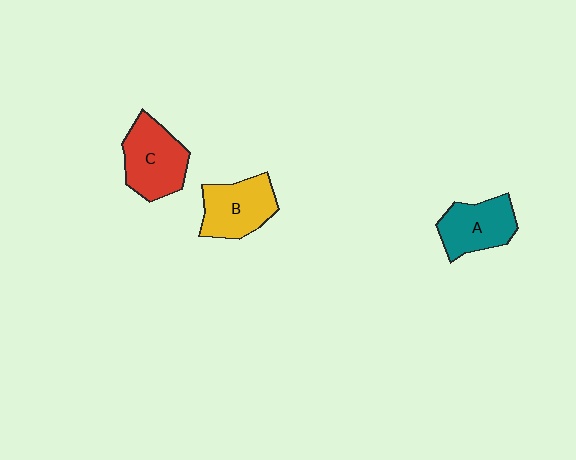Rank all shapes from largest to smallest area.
From largest to smallest: C (red), B (yellow), A (teal).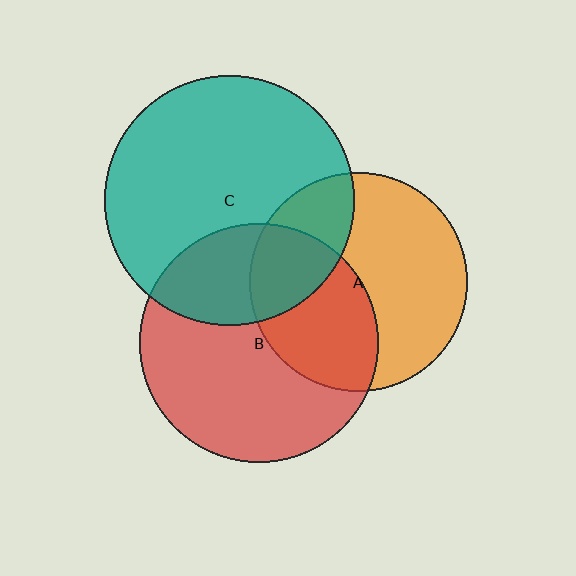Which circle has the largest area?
Circle C (teal).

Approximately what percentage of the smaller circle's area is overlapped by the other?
Approximately 30%.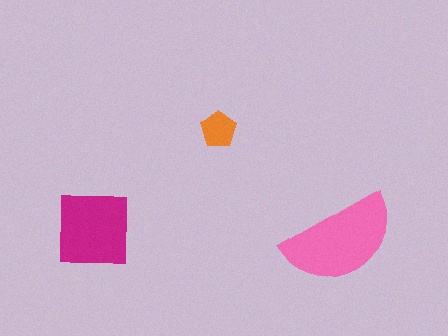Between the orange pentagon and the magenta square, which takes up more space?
The magenta square.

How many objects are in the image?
There are 3 objects in the image.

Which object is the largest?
The pink semicircle.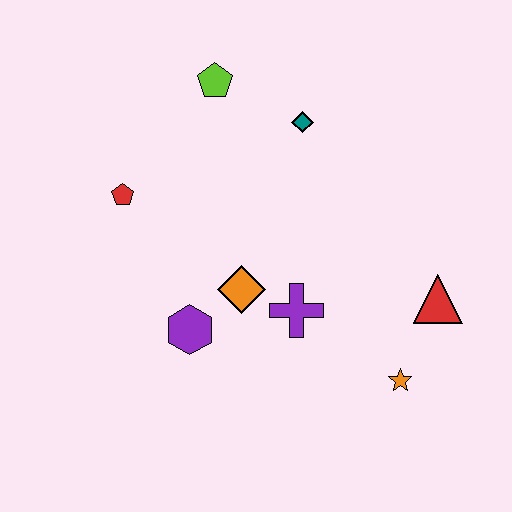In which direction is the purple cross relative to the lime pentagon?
The purple cross is below the lime pentagon.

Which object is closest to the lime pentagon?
The teal diamond is closest to the lime pentagon.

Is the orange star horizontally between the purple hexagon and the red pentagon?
No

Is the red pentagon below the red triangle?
No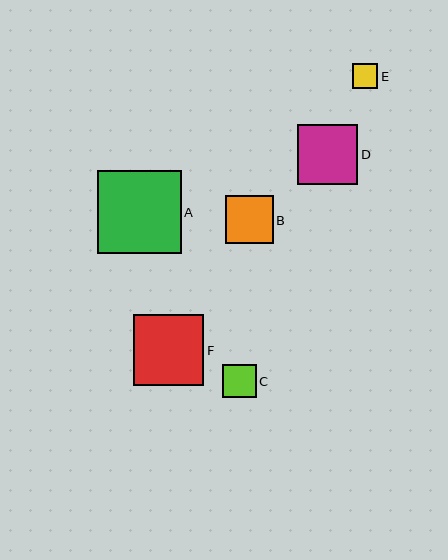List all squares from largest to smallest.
From largest to smallest: A, F, D, B, C, E.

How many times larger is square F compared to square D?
Square F is approximately 1.2 times the size of square D.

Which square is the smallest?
Square E is the smallest with a size of approximately 25 pixels.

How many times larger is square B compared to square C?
Square B is approximately 1.4 times the size of square C.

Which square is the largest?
Square A is the largest with a size of approximately 84 pixels.